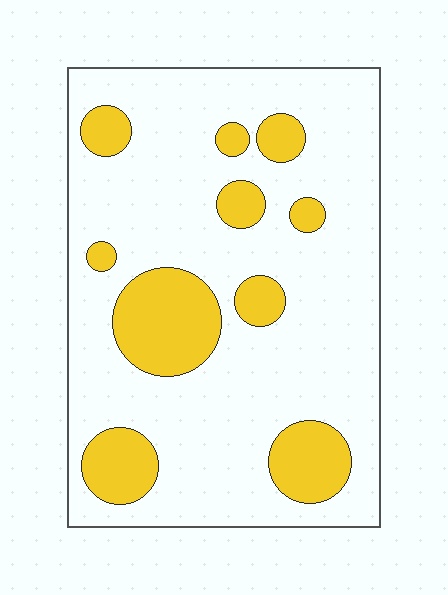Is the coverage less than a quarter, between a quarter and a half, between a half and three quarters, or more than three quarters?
Less than a quarter.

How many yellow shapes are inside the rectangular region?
10.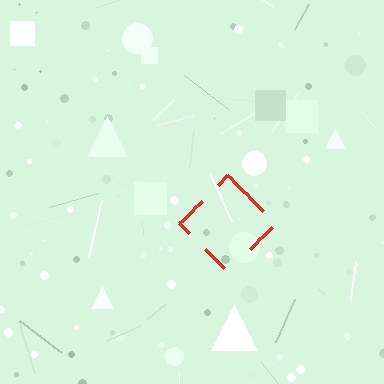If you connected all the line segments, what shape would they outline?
They would outline a diamond.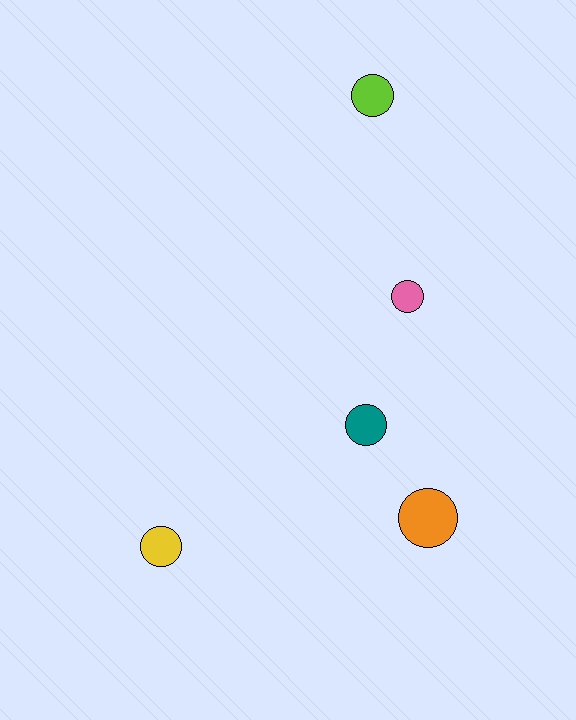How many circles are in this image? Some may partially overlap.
There are 5 circles.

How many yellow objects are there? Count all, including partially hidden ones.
There is 1 yellow object.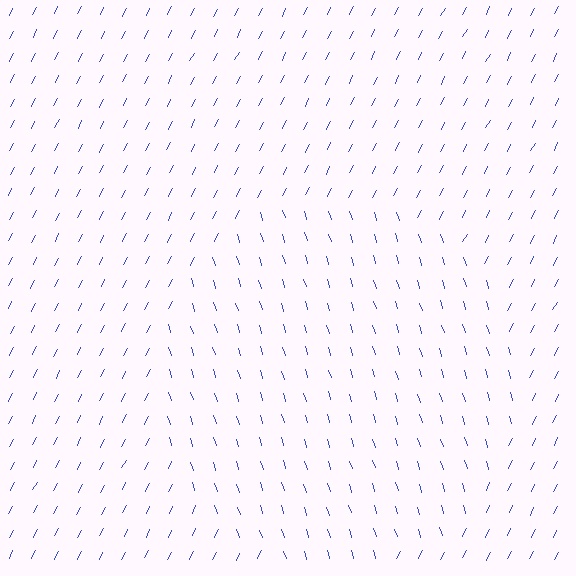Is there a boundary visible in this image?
Yes, there is a texture boundary formed by a change in line orientation.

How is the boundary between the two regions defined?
The boundary is defined purely by a change in line orientation (approximately 45 degrees difference). All lines are the same color and thickness.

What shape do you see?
I see a circle.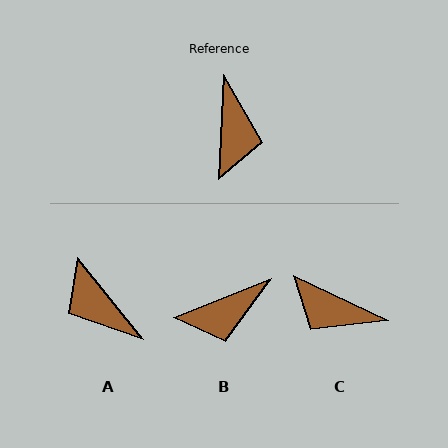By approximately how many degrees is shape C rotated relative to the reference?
Approximately 112 degrees clockwise.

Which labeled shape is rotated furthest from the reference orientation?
A, about 138 degrees away.